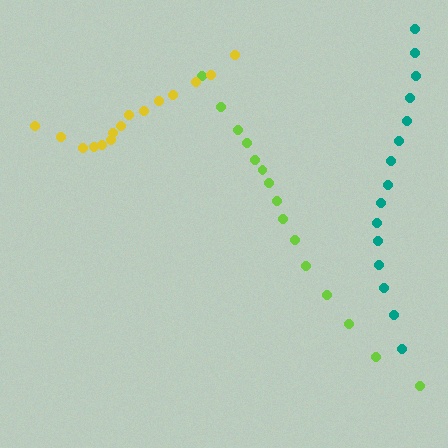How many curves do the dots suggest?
There are 3 distinct paths.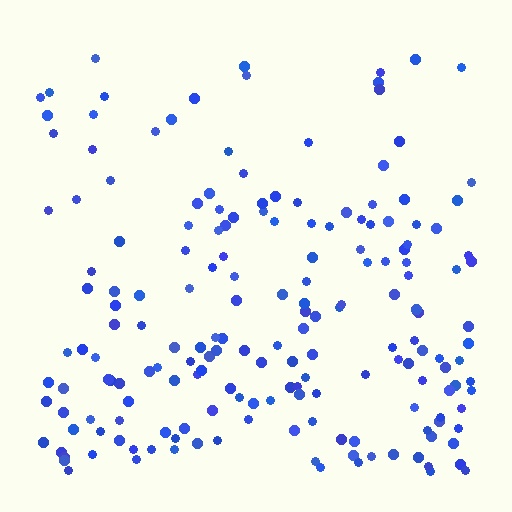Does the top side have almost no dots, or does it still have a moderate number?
Still a moderate number, just noticeably fewer than the bottom.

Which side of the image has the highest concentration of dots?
The bottom.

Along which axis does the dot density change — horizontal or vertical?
Vertical.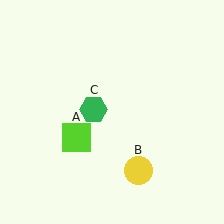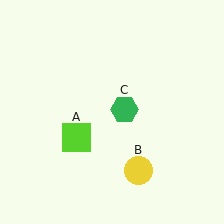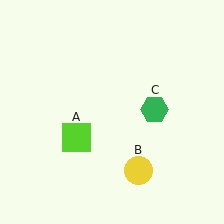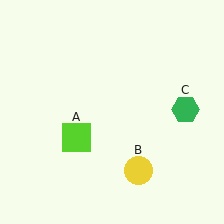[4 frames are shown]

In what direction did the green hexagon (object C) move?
The green hexagon (object C) moved right.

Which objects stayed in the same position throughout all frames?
Lime square (object A) and yellow circle (object B) remained stationary.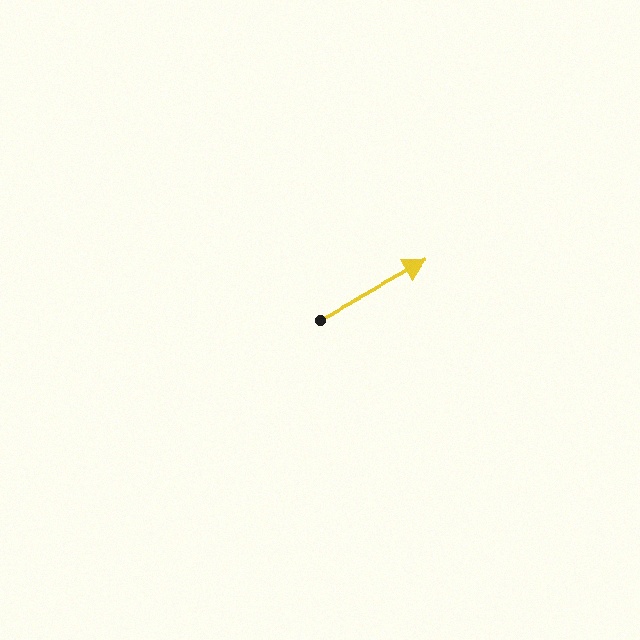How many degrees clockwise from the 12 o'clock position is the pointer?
Approximately 61 degrees.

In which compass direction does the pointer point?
Northeast.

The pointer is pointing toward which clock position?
Roughly 2 o'clock.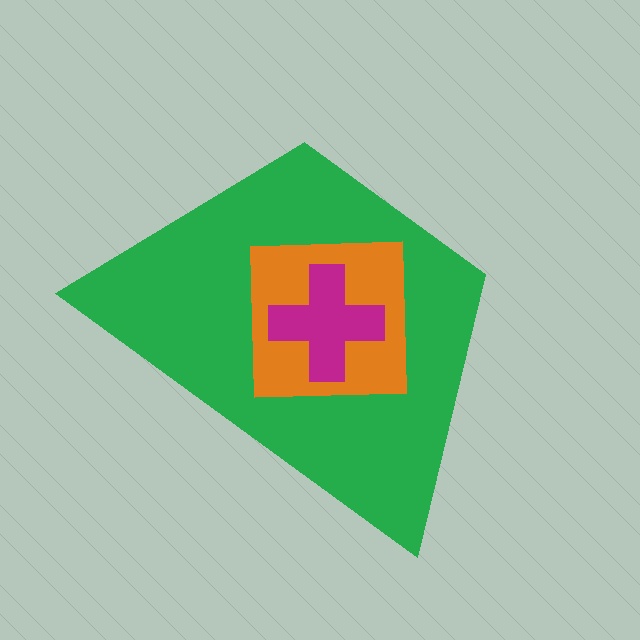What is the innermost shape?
The magenta cross.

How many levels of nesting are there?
3.